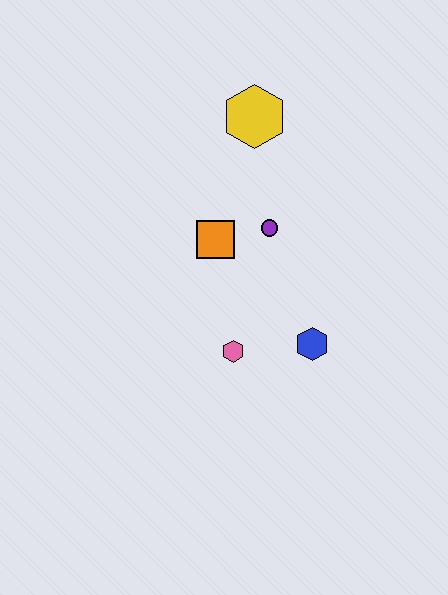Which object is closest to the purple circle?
The orange square is closest to the purple circle.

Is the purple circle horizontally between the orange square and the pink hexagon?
No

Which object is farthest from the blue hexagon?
The yellow hexagon is farthest from the blue hexagon.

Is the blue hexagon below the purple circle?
Yes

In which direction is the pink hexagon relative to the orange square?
The pink hexagon is below the orange square.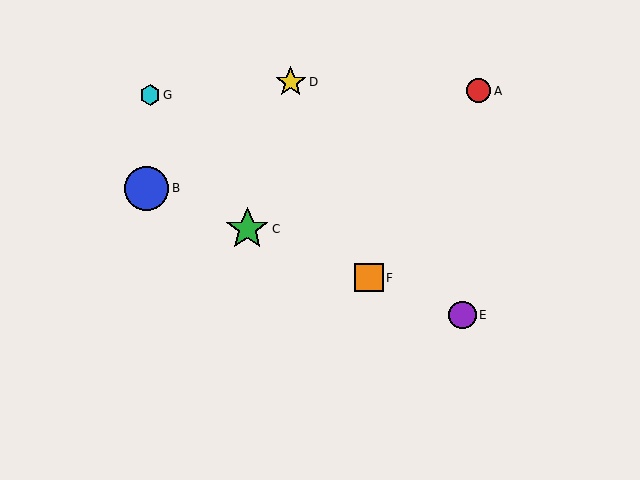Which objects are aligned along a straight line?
Objects B, C, E, F are aligned along a straight line.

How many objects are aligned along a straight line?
4 objects (B, C, E, F) are aligned along a straight line.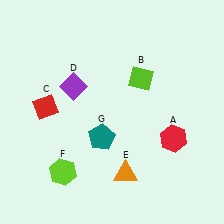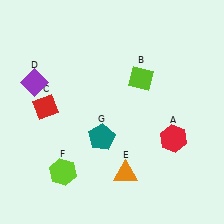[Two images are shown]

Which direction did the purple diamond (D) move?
The purple diamond (D) moved left.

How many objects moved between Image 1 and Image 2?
1 object moved between the two images.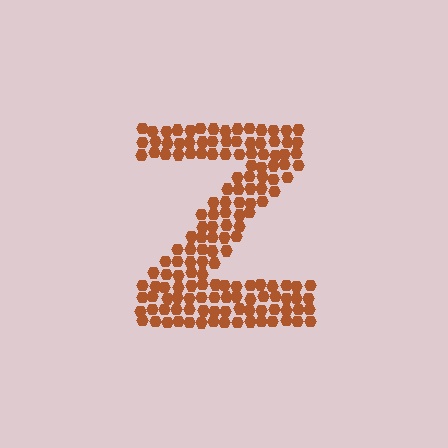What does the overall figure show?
The overall figure shows the letter Z.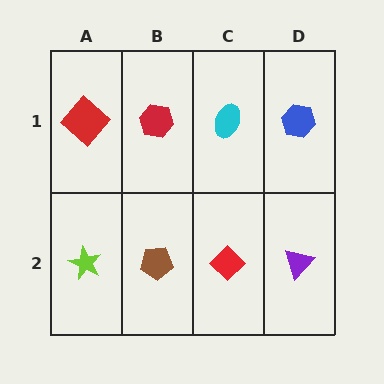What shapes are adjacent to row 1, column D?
A purple triangle (row 2, column D), a cyan ellipse (row 1, column C).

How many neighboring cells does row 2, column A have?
2.